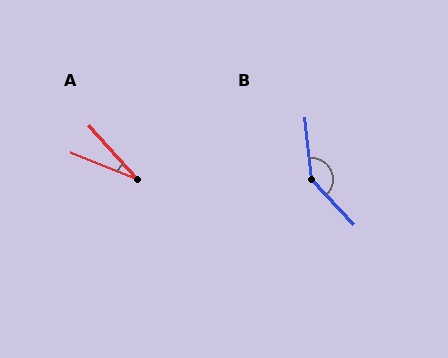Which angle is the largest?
B, at approximately 143 degrees.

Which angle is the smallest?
A, at approximately 26 degrees.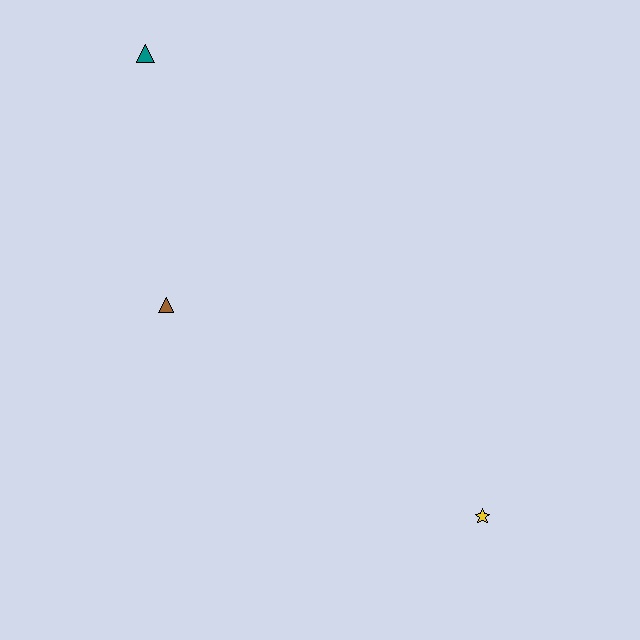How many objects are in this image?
There are 3 objects.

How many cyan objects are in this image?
There are no cyan objects.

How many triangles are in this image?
There are 2 triangles.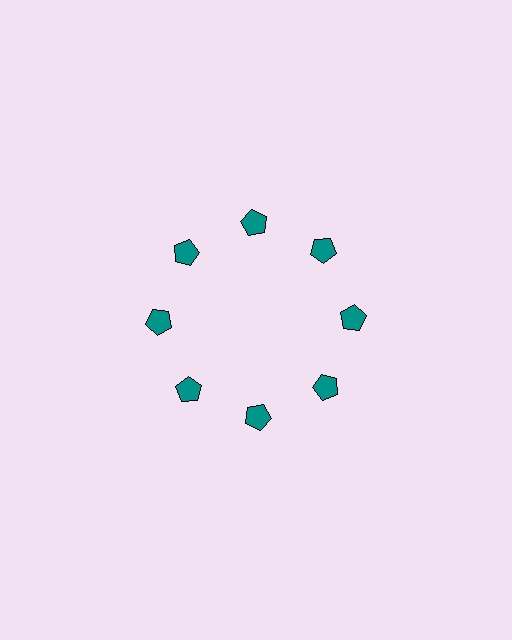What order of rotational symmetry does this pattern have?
This pattern has 8-fold rotational symmetry.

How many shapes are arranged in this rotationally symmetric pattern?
There are 8 shapes, arranged in 8 groups of 1.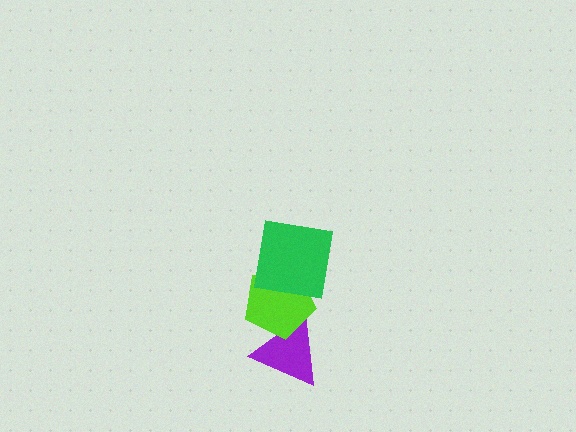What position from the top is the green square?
The green square is 1st from the top.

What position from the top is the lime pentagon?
The lime pentagon is 2nd from the top.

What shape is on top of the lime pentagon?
The green square is on top of the lime pentagon.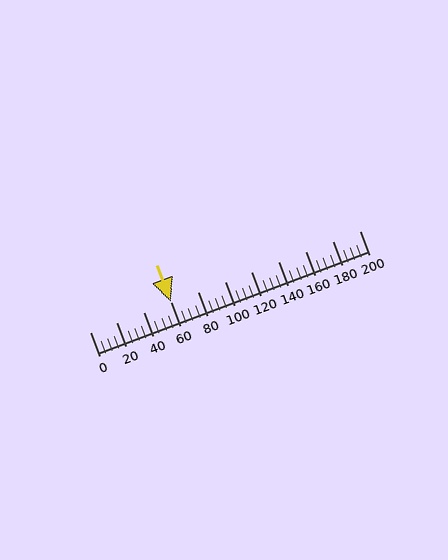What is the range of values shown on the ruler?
The ruler shows values from 0 to 200.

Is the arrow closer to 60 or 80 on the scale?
The arrow is closer to 60.